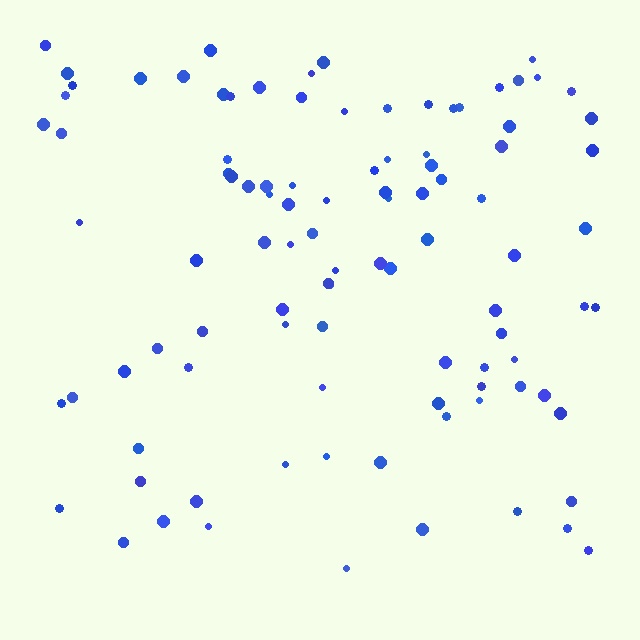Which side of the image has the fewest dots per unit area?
The bottom.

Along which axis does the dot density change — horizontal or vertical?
Vertical.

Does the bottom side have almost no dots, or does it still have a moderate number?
Still a moderate number, just noticeably fewer than the top.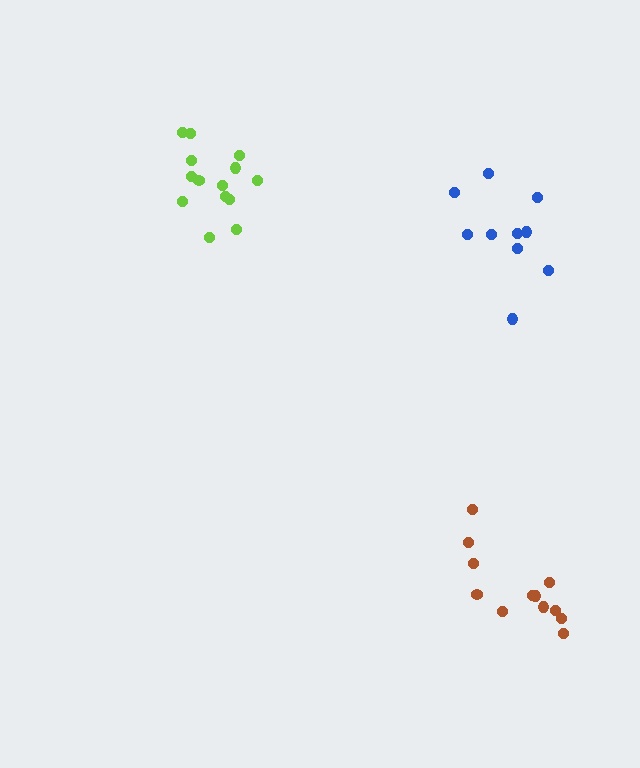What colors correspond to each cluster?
The clusters are colored: blue, lime, brown.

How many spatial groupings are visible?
There are 3 spatial groupings.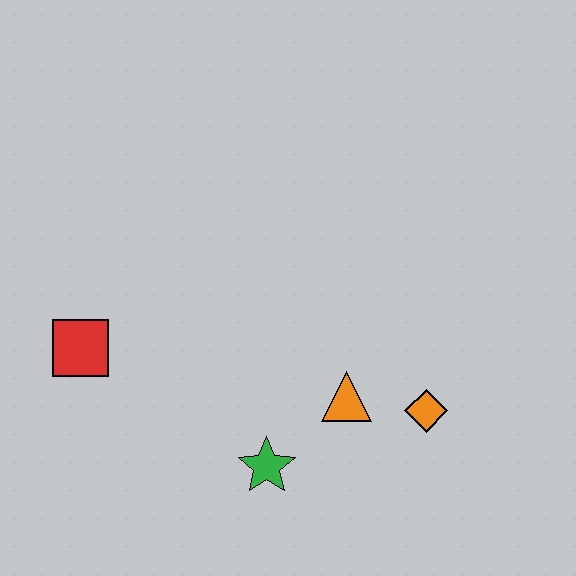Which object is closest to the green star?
The orange triangle is closest to the green star.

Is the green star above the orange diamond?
No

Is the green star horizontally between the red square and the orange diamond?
Yes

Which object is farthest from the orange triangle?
The red square is farthest from the orange triangle.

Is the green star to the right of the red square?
Yes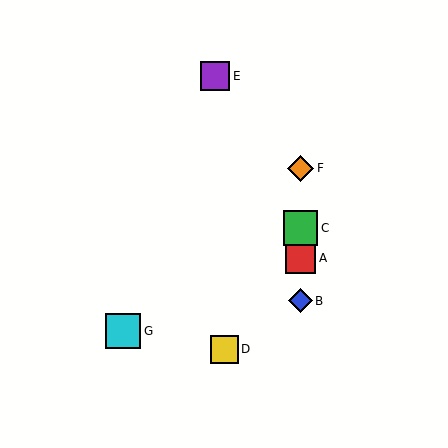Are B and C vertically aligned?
Yes, both are at x≈301.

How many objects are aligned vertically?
4 objects (A, B, C, F) are aligned vertically.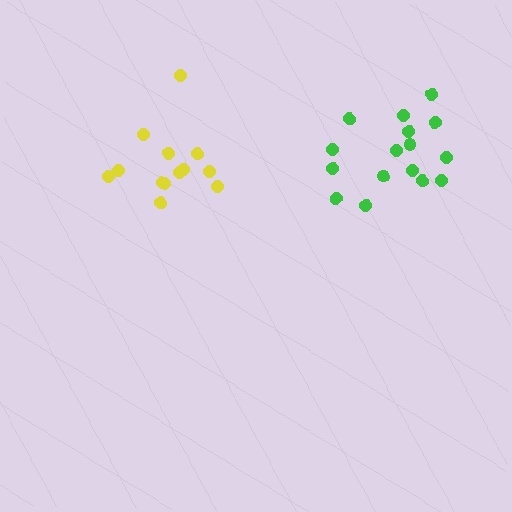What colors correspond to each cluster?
The clusters are colored: green, yellow.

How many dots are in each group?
Group 1: 16 dots, Group 2: 13 dots (29 total).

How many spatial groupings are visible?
There are 2 spatial groupings.